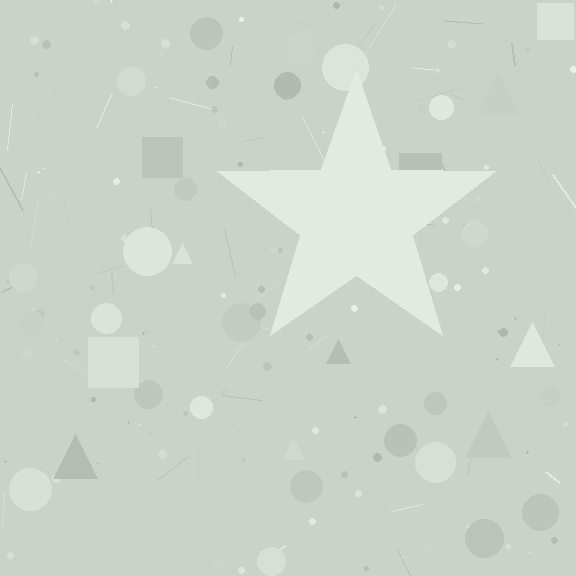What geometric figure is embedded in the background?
A star is embedded in the background.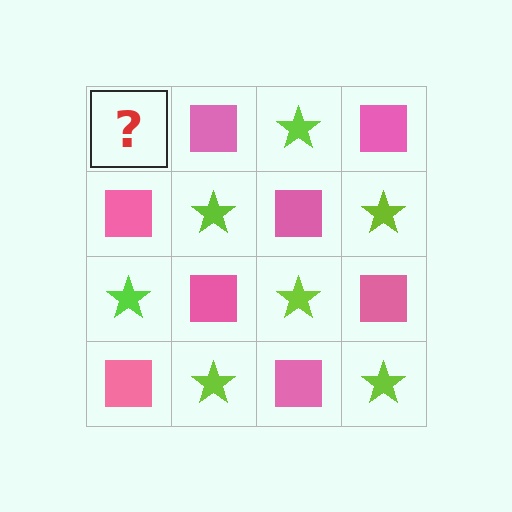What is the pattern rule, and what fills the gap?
The rule is that it alternates lime star and pink square in a checkerboard pattern. The gap should be filled with a lime star.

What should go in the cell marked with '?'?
The missing cell should contain a lime star.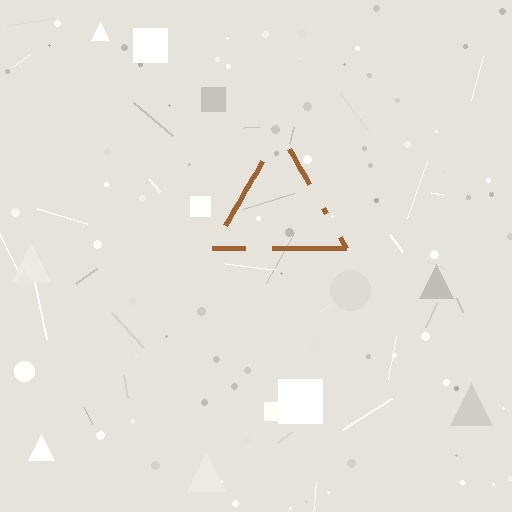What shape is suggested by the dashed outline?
The dashed outline suggests a triangle.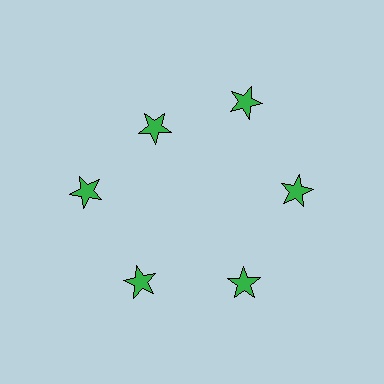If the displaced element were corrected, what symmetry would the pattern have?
It would have 6-fold rotational symmetry — the pattern would map onto itself every 60 degrees.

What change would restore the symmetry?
The symmetry would be restored by moving it outward, back onto the ring so that all 6 stars sit at equal angles and equal distance from the center.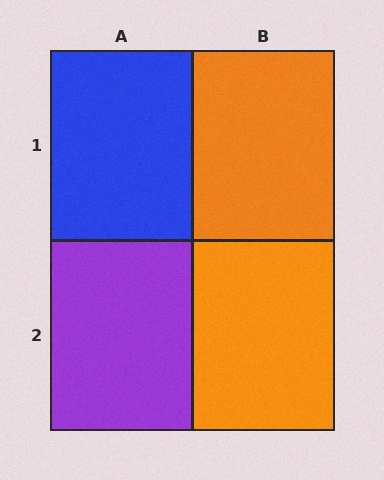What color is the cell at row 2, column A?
Purple.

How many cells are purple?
1 cell is purple.